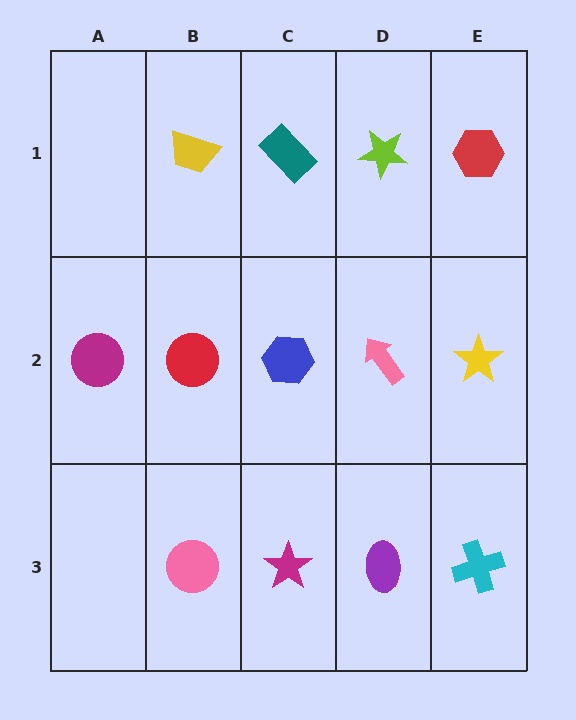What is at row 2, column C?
A blue hexagon.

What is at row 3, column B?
A pink circle.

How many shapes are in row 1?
4 shapes.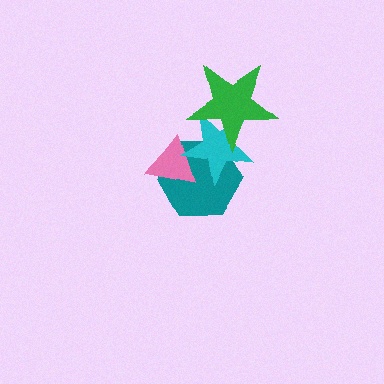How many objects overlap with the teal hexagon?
3 objects overlap with the teal hexagon.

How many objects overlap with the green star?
2 objects overlap with the green star.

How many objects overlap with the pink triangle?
2 objects overlap with the pink triangle.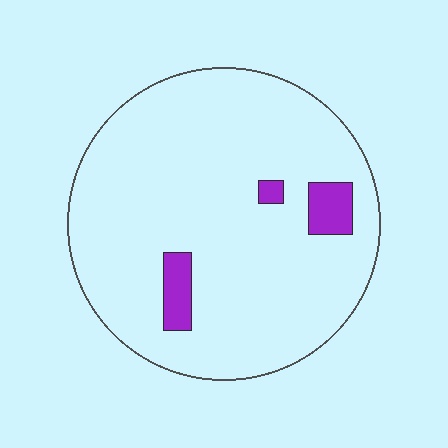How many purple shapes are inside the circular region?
3.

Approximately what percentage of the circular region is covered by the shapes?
Approximately 5%.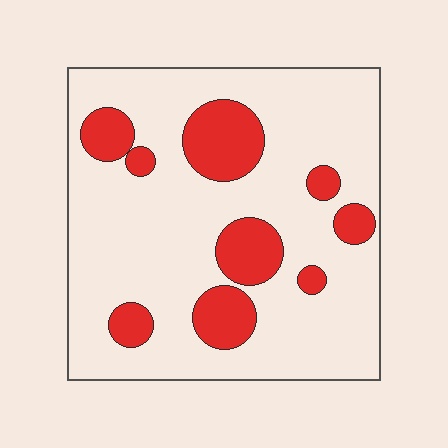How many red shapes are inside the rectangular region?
9.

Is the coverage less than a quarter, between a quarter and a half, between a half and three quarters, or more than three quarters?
Less than a quarter.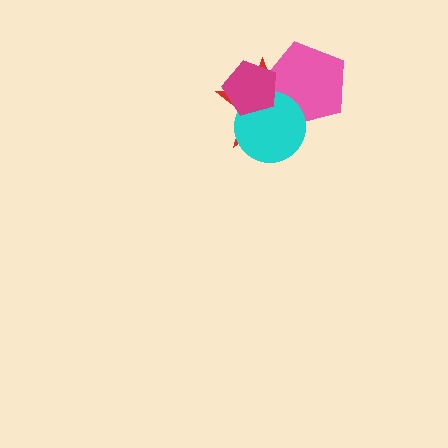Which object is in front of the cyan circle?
The magenta pentagon is in front of the cyan circle.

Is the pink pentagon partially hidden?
Yes, it is partially covered by another shape.